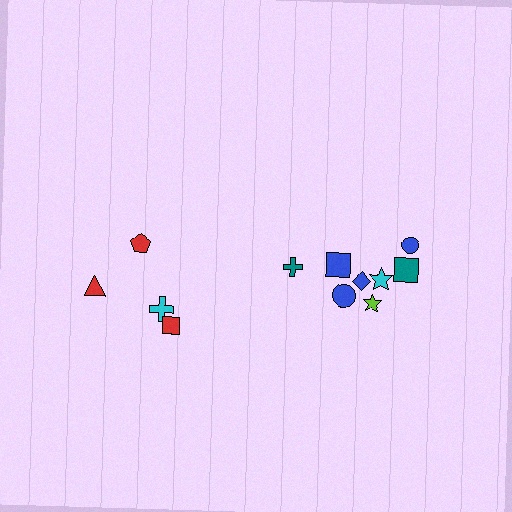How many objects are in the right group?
There are 8 objects.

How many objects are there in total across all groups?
There are 12 objects.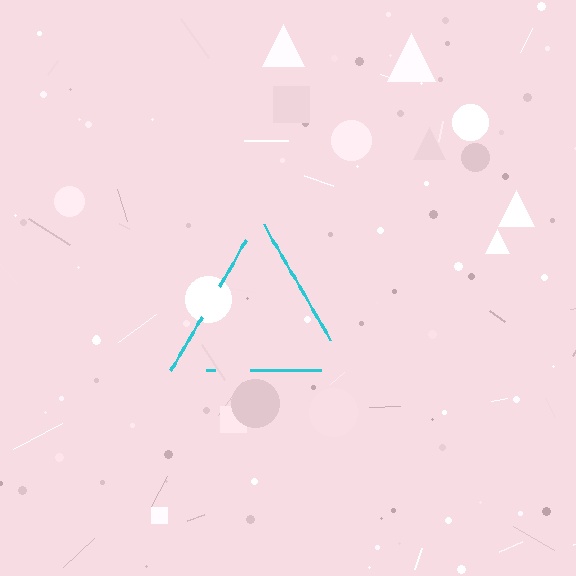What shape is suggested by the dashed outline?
The dashed outline suggests a triangle.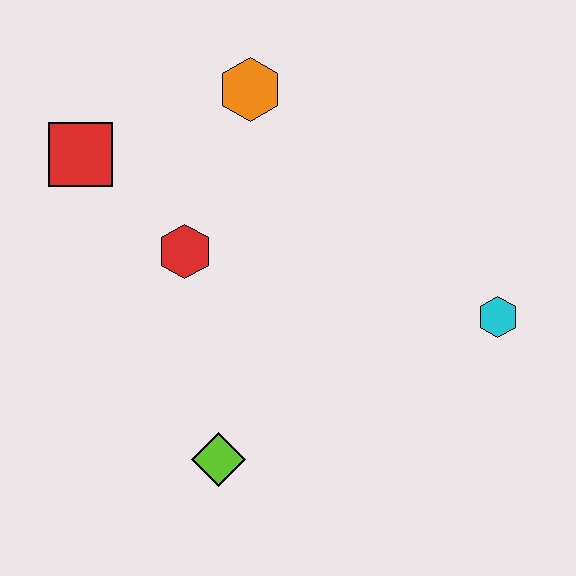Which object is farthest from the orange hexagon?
The lime diamond is farthest from the orange hexagon.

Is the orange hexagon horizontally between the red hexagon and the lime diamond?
No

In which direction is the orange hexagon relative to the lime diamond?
The orange hexagon is above the lime diamond.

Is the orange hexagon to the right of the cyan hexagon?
No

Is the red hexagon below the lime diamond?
No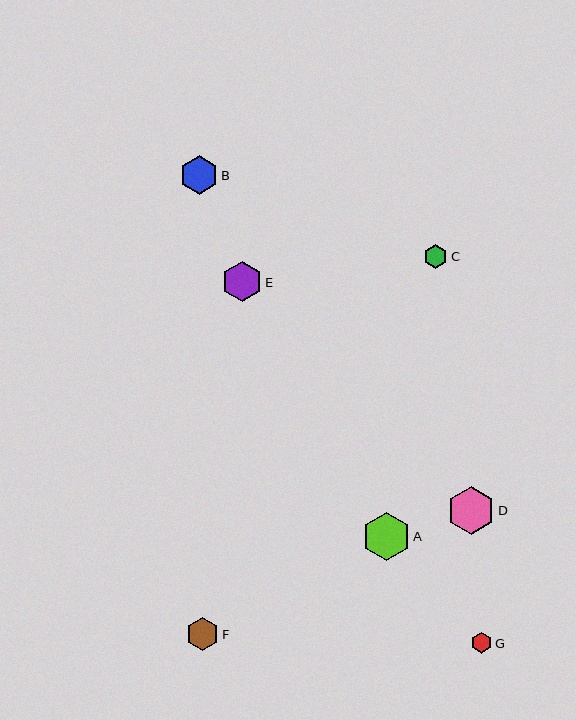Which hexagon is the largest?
Hexagon A is the largest with a size of approximately 49 pixels.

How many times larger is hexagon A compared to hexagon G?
Hexagon A is approximately 2.4 times the size of hexagon G.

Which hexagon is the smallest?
Hexagon G is the smallest with a size of approximately 20 pixels.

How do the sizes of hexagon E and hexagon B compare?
Hexagon E and hexagon B are approximately the same size.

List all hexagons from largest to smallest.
From largest to smallest: A, D, E, B, F, C, G.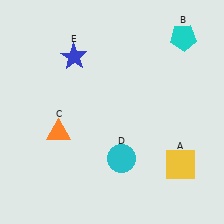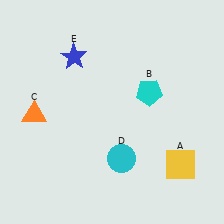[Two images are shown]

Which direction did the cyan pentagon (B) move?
The cyan pentagon (B) moved down.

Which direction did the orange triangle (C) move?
The orange triangle (C) moved left.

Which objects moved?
The objects that moved are: the cyan pentagon (B), the orange triangle (C).